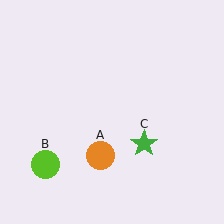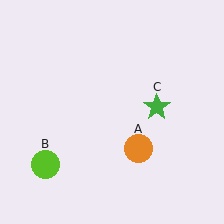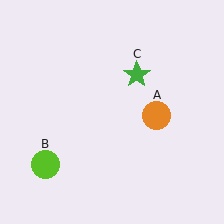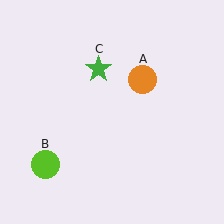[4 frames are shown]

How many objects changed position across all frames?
2 objects changed position: orange circle (object A), green star (object C).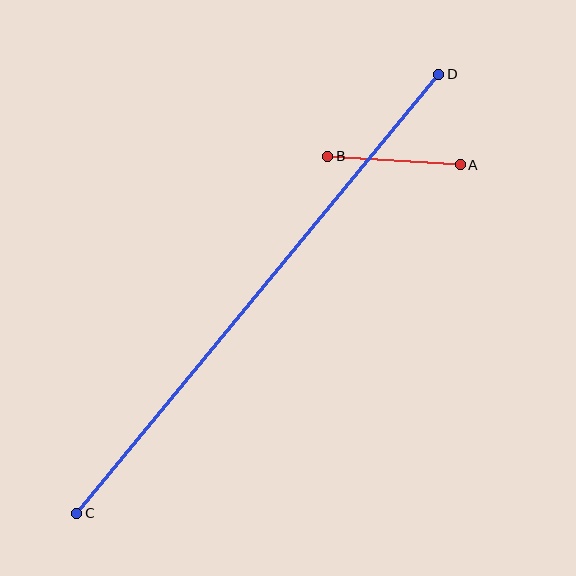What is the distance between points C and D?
The distance is approximately 569 pixels.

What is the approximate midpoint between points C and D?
The midpoint is at approximately (258, 294) pixels.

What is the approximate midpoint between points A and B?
The midpoint is at approximately (394, 160) pixels.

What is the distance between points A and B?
The distance is approximately 133 pixels.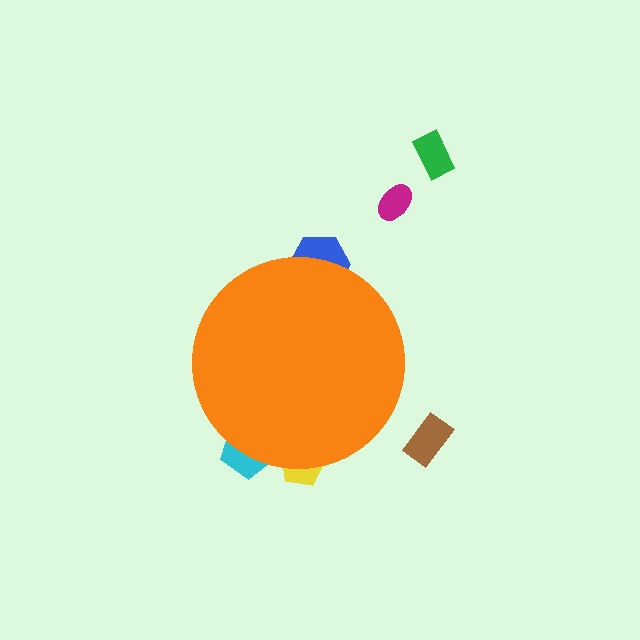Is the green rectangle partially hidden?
No, the green rectangle is fully visible.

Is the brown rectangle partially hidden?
No, the brown rectangle is fully visible.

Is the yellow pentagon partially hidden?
Yes, the yellow pentagon is partially hidden behind the orange circle.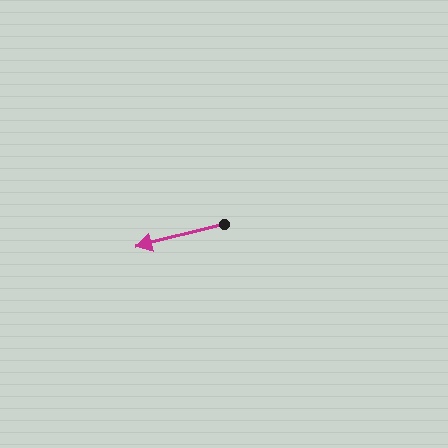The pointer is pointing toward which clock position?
Roughly 9 o'clock.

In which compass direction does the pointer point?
West.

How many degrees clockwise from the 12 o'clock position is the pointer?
Approximately 256 degrees.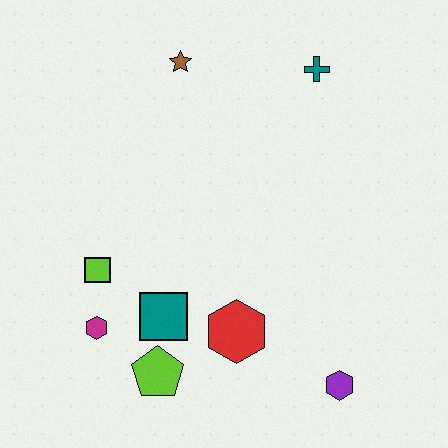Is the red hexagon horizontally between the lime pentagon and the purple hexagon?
Yes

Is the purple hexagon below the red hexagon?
Yes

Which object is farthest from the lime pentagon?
The teal cross is farthest from the lime pentagon.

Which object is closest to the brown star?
The teal cross is closest to the brown star.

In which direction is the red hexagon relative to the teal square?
The red hexagon is to the right of the teal square.